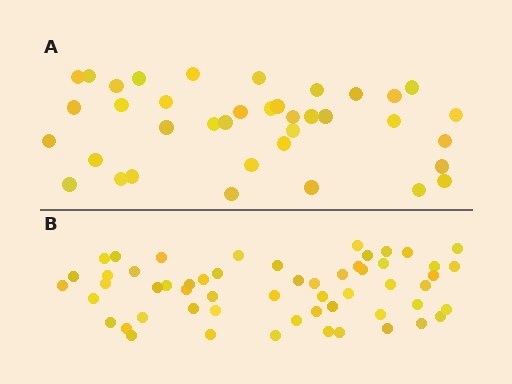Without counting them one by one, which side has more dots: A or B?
Region B (the bottom region) has more dots.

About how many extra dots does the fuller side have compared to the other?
Region B has approximately 20 more dots than region A.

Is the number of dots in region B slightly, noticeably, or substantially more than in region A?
Region B has substantially more. The ratio is roughly 1.5 to 1.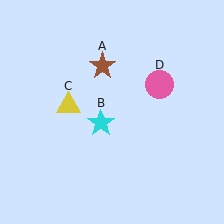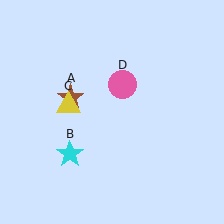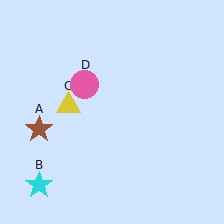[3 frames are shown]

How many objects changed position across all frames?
3 objects changed position: brown star (object A), cyan star (object B), pink circle (object D).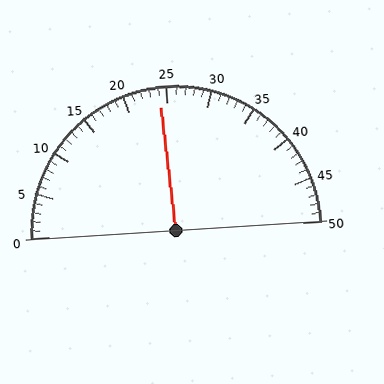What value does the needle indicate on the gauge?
The needle indicates approximately 24.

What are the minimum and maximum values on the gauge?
The gauge ranges from 0 to 50.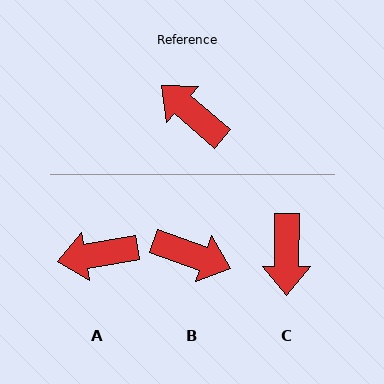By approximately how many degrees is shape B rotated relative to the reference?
Approximately 159 degrees clockwise.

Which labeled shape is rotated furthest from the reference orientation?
B, about 159 degrees away.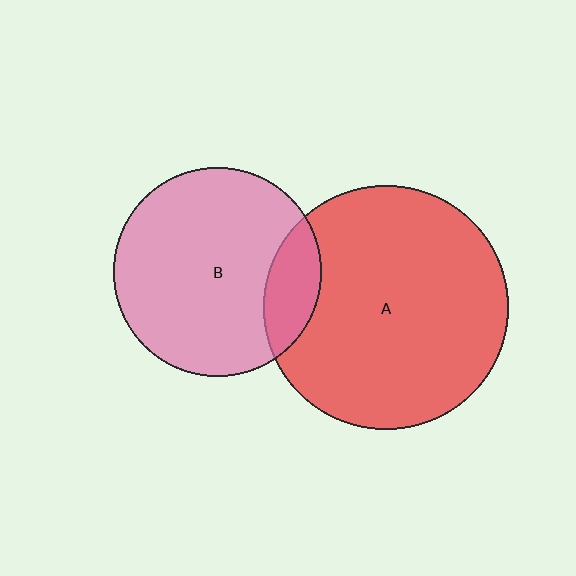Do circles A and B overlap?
Yes.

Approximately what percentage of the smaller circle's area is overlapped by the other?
Approximately 15%.